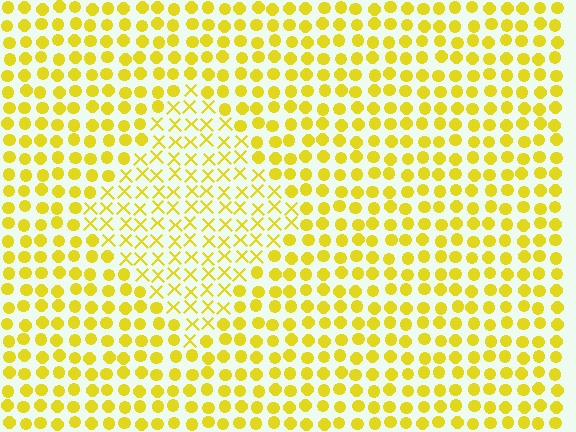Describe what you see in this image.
The image is filled with small yellow elements arranged in a uniform grid. A diamond-shaped region contains X marks, while the surrounding area contains circles. The boundary is defined purely by the change in element shape.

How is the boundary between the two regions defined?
The boundary is defined by a change in element shape: X marks inside vs. circles outside. All elements share the same color and spacing.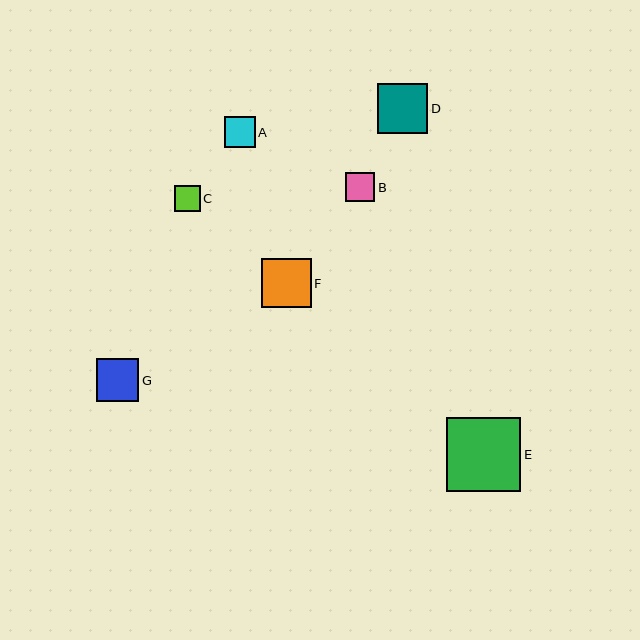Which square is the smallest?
Square C is the smallest with a size of approximately 25 pixels.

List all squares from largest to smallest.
From largest to smallest: E, D, F, G, A, B, C.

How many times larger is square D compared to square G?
Square D is approximately 1.2 times the size of square G.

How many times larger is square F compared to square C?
Square F is approximately 2.0 times the size of square C.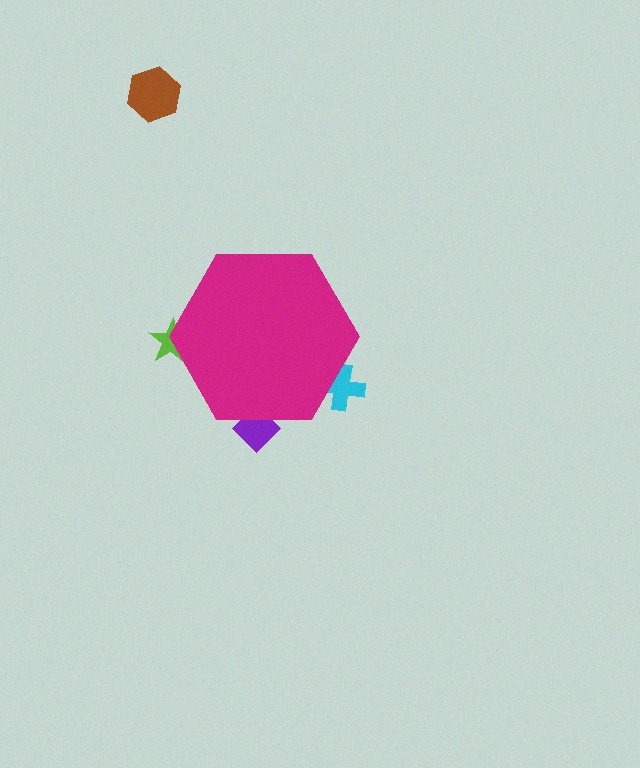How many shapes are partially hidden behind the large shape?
3 shapes are partially hidden.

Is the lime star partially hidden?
Yes, the lime star is partially hidden behind the magenta hexagon.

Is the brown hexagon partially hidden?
No, the brown hexagon is fully visible.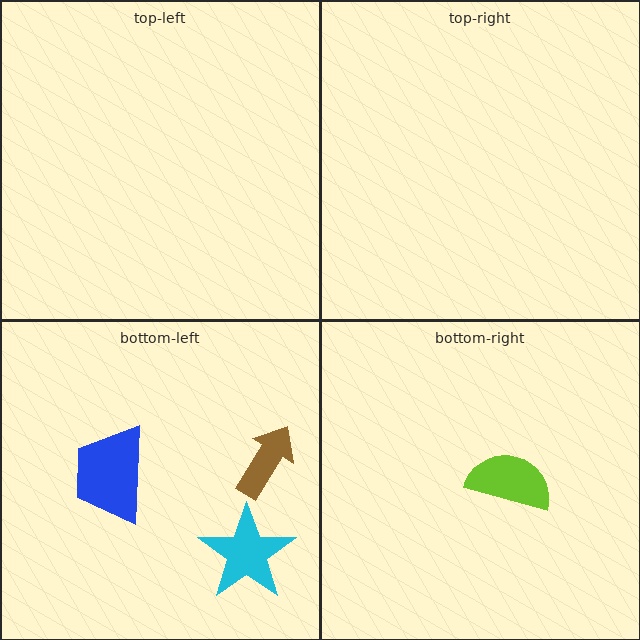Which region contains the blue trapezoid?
The bottom-left region.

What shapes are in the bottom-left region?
The cyan star, the blue trapezoid, the brown arrow.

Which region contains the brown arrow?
The bottom-left region.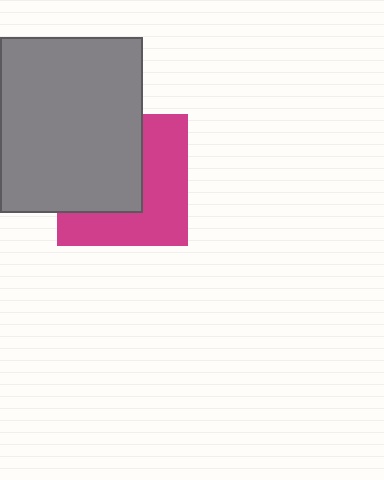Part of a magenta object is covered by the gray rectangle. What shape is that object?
It is a square.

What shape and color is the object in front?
The object in front is a gray rectangle.